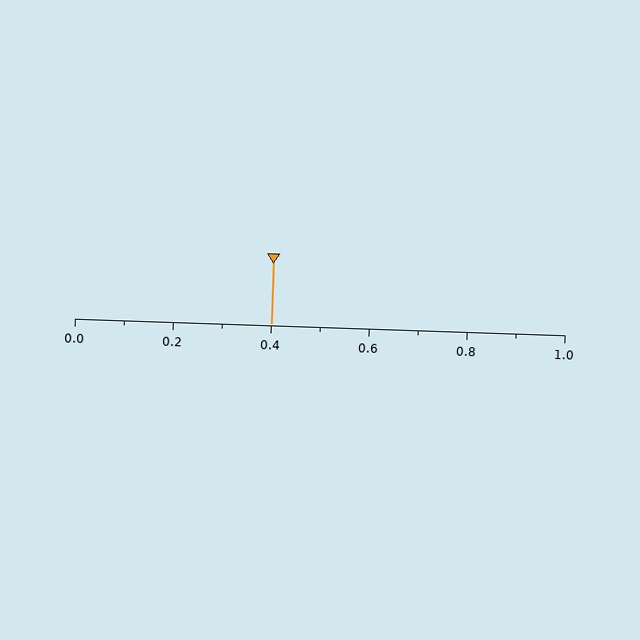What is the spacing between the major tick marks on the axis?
The major ticks are spaced 0.2 apart.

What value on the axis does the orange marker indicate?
The marker indicates approximately 0.4.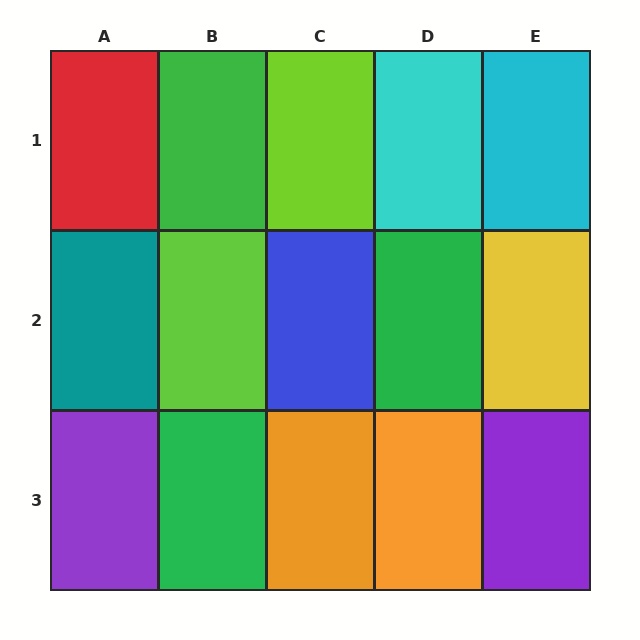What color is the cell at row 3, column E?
Purple.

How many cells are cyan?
2 cells are cyan.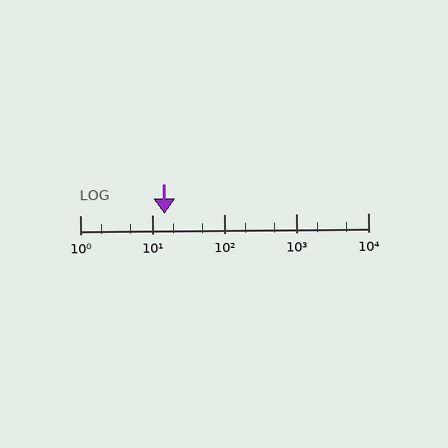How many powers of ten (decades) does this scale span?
The scale spans 4 decades, from 1 to 10000.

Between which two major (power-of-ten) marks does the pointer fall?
The pointer is between 10 and 100.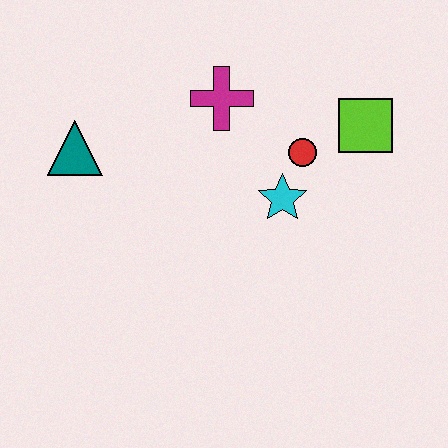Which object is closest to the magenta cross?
The red circle is closest to the magenta cross.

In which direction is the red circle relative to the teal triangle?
The red circle is to the right of the teal triangle.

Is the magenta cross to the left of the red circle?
Yes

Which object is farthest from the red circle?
The teal triangle is farthest from the red circle.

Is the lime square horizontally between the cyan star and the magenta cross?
No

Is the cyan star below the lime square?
Yes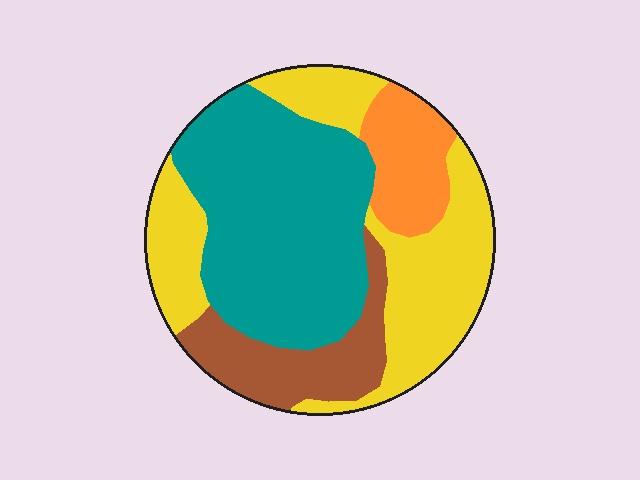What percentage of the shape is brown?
Brown takes up about one eighth (1/8) of the shape.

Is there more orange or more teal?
Teal.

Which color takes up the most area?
Teal, at roughly 40%.